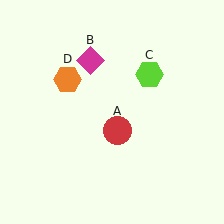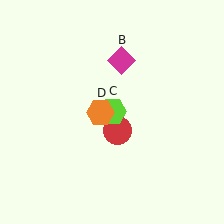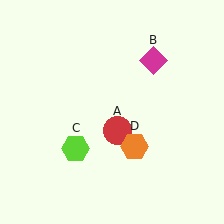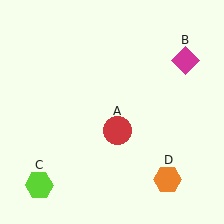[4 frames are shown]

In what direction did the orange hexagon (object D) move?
The orange hexagon (object D) moved down and to the right.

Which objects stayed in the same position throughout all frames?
Red circle (object A) remained stationary.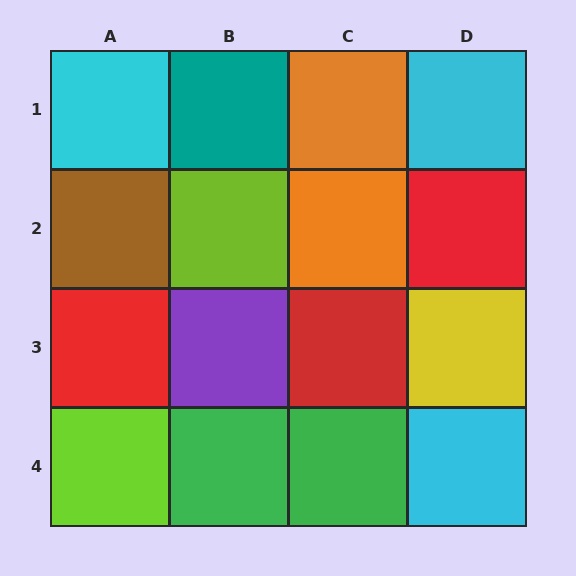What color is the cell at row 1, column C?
Orange.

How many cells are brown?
1 cell is brown.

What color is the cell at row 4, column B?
Green.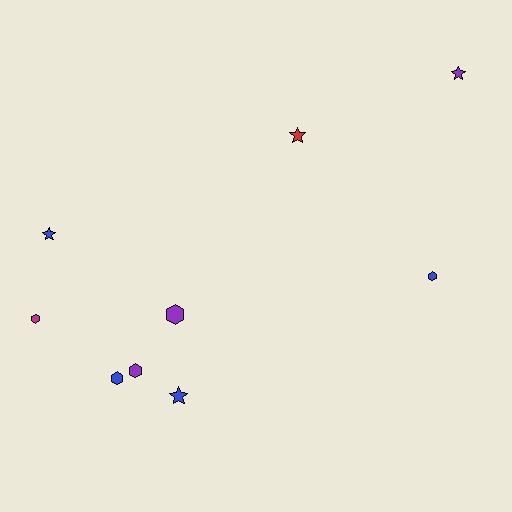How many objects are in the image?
There are 9 objects.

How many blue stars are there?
There are 2 blue stars.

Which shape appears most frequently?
Hexagon, with 5 objects.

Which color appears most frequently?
Blue, with 4 objects.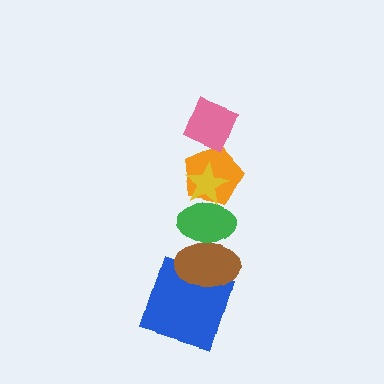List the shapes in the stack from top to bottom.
From top to bottom: the pink diamond, the yellow star, the orange pentagon, the green ellipse, the brown ellipse, the blue square.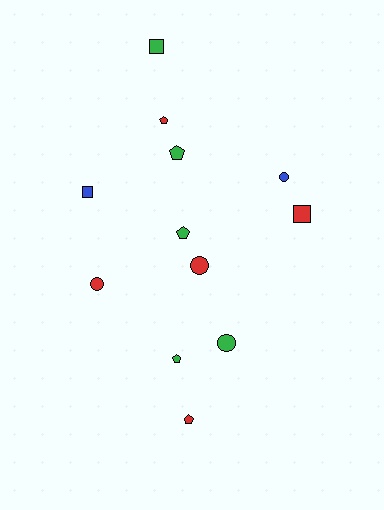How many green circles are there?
There is 1 green circle.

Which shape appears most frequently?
Pentagon, with 5 objects.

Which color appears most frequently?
Green, with 5 objects.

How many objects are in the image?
There are 12 objects.